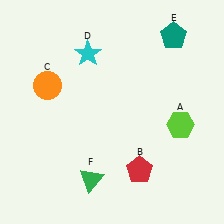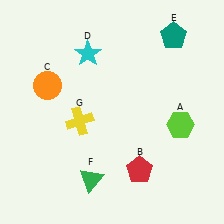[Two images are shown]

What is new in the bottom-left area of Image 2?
A yellow cross (G) was added in the bottom-left area of Image 2.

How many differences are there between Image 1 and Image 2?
There is 1 difference between the two images.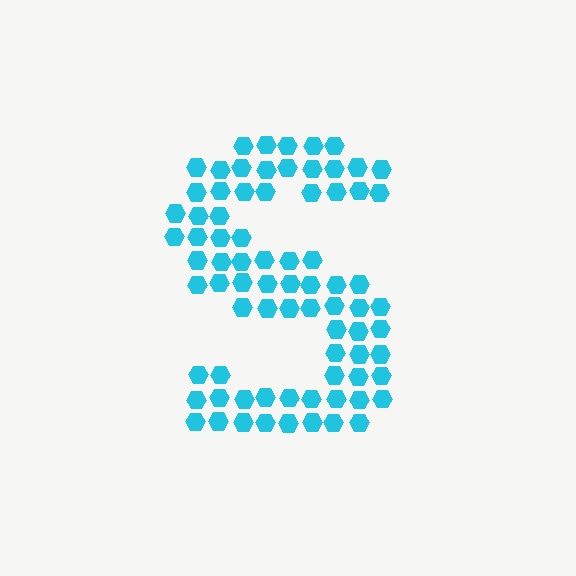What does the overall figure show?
The overall figure shows the letter S.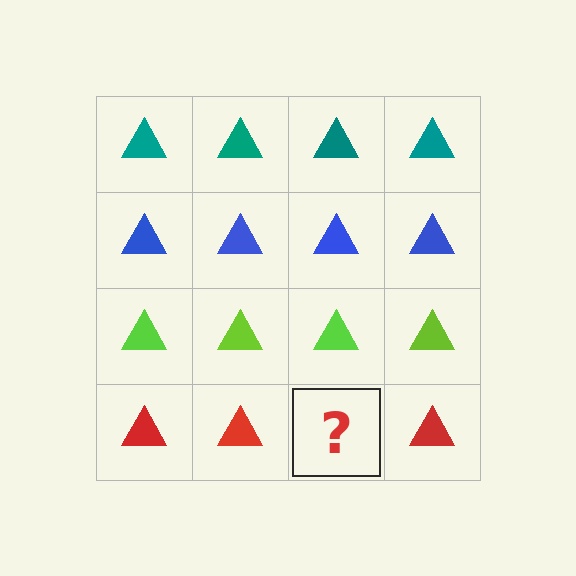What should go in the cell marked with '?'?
The missing cell should contain a red triangle.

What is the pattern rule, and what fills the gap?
The rule is that each row has a consistent color. The gap should be filled with a red triangle.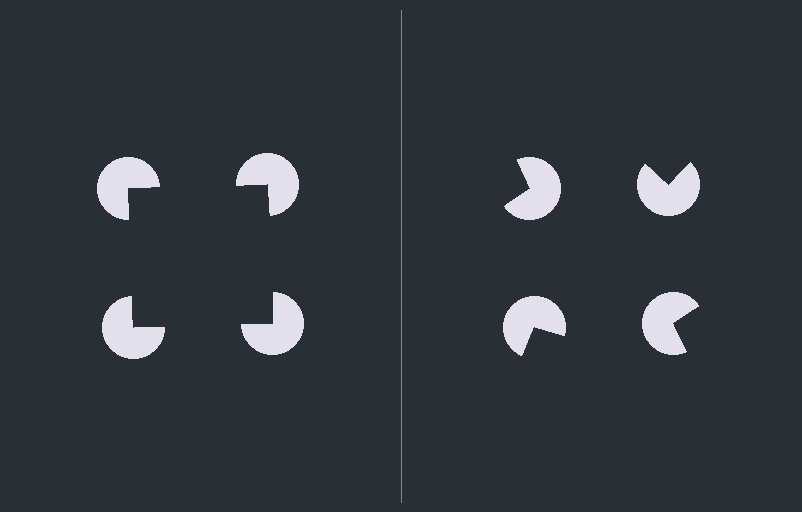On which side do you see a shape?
An illusory square appears on the left side. On the right side the wedge cuts are rotated, so no coherent shape forms.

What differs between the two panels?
The pac-man discs are positioned identically on both sides; only the wedge orientations differ. On the left they align to a square; on the right they are misaligned.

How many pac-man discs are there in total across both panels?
8 — 4 on each side.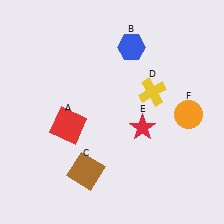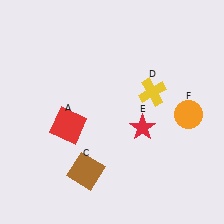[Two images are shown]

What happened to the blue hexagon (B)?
The blue hexagon (B) was removed in Image 2. It was in the top-right area of Image 1.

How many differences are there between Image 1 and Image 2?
There is 1 difference between the two images.